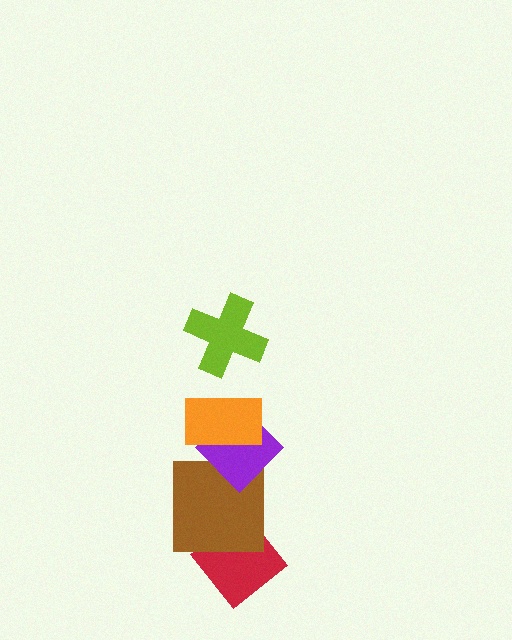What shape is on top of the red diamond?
The brown square is on top of the red diamond.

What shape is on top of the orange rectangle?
The lime cross is on top of the orange rectangle.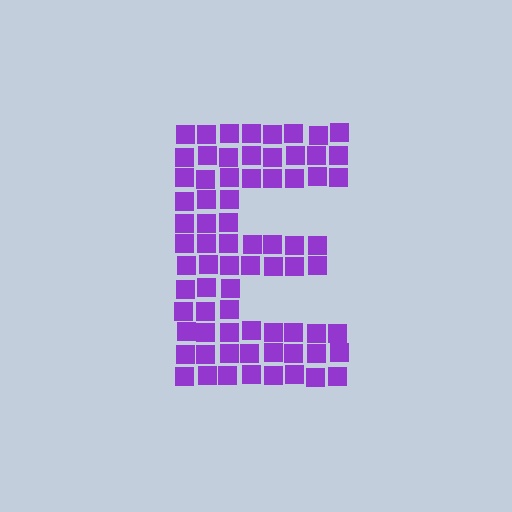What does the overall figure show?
The overall figure shows the letter E.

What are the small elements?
The small elements are squares.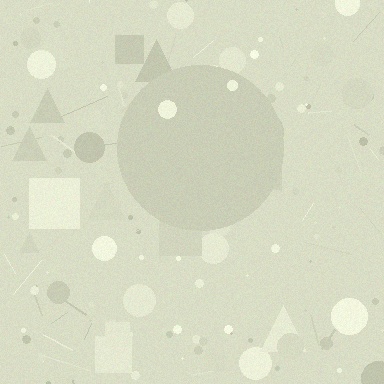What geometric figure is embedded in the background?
A circle is embedded in the background.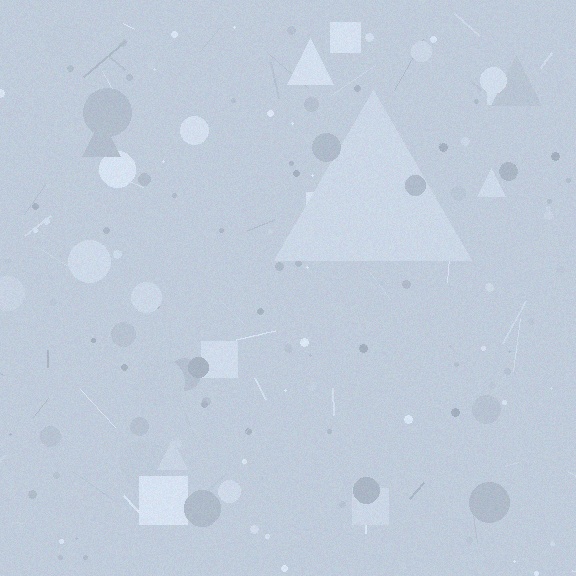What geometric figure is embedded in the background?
A triangle is embedded in the background.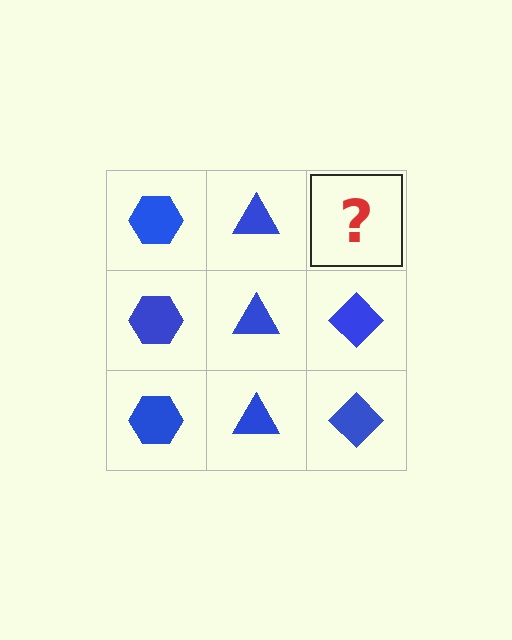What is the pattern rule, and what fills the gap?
The rule is that each column has a consistent shape. The gap should be filled with a blue diamond.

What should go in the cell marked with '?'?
The missing cell should contain a blue diamond.